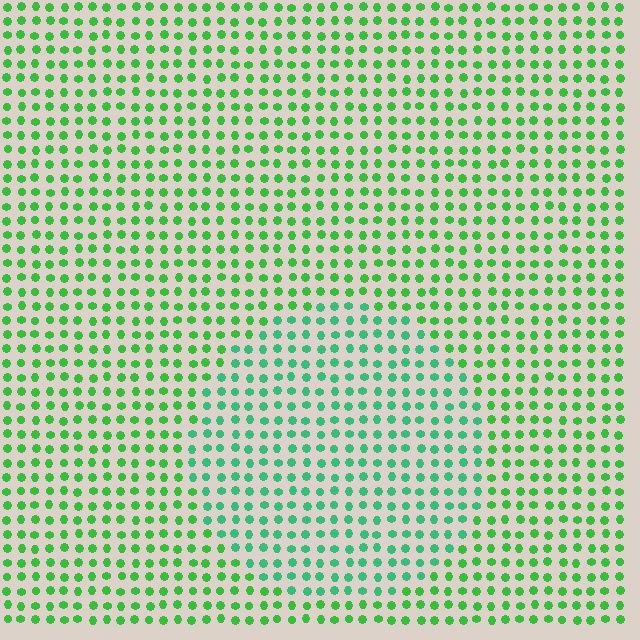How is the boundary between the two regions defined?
The boundary is defined purely by a slight shift in hue (about 29 degrees). Spacing, size, and orientation are identical on both sides.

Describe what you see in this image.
The image is filled with small green elements in a uniform arrangement. A circle-shaped region is visible where the elements are tinted to a slightly different hue, forming a subtle color boundary.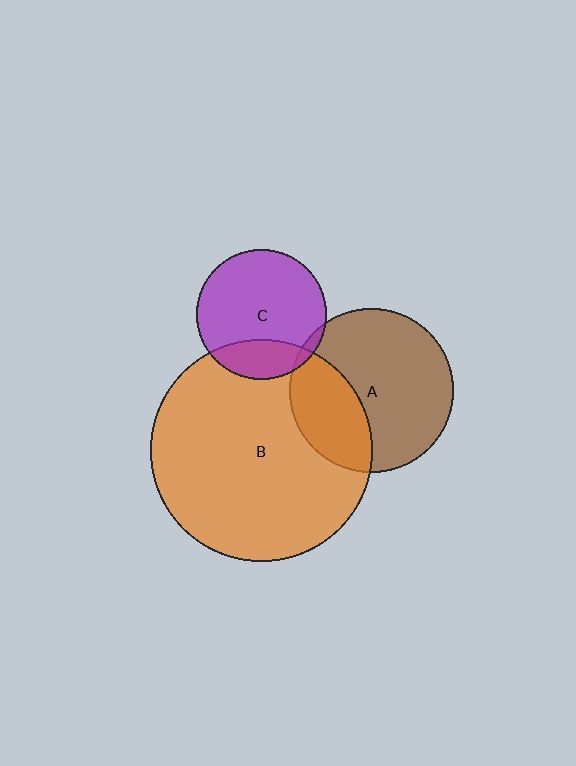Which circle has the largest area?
Circle B (orange).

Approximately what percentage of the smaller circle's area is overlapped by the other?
Approximately 5%.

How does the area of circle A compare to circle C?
Approximately 1.6 times.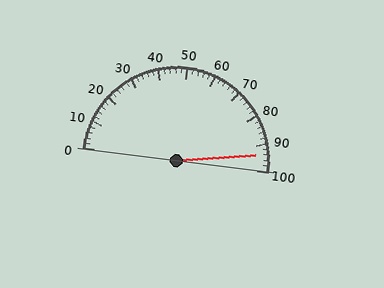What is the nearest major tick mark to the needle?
The nearest major tick mark is 90.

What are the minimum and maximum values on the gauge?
The gauge ranges from 0 to 100.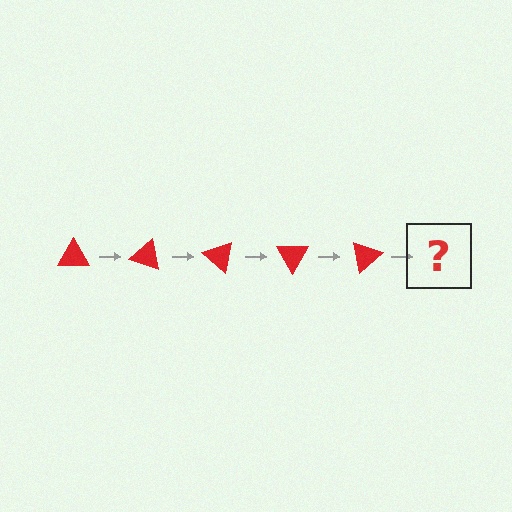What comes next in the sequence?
The next element should be a red triangle rotated 100 degrees.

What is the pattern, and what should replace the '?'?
The pattern is that the triangle rotates 20 degrees each step. The '?' should be a red triangle rotated 100 degrees.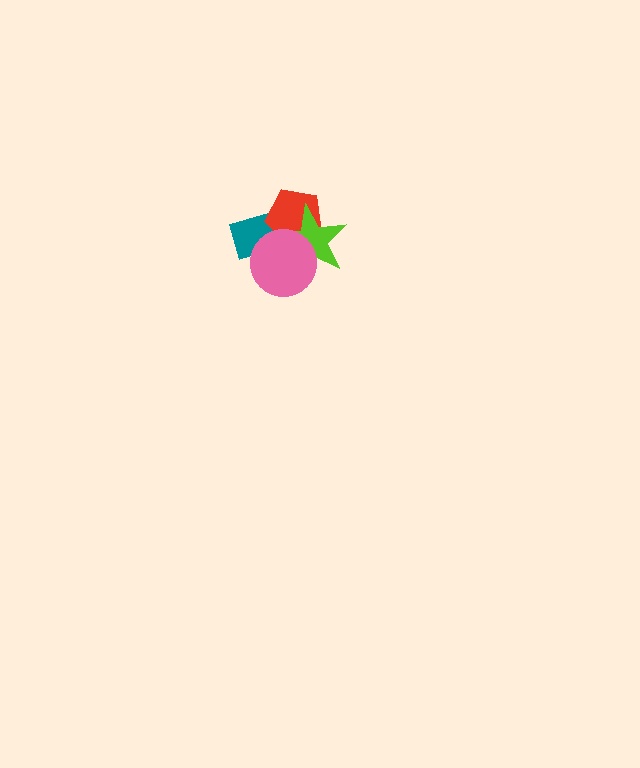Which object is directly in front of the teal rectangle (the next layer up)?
The red pentagon is directly in front of the teal rectangle.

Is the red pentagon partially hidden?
Yes, it is partially covered by another shape.